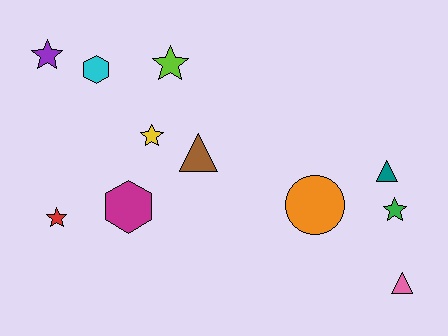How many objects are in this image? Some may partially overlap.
There are 11 objects.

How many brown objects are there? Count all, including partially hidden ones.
There is 1 brown object.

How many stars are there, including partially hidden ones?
There are 5 stars.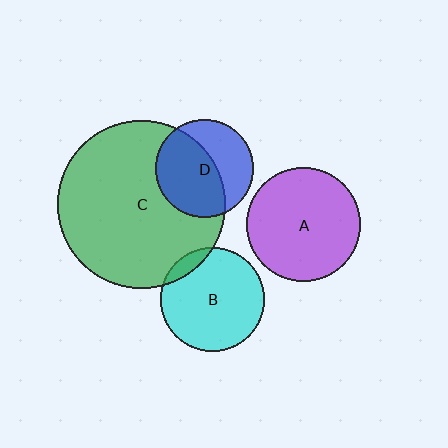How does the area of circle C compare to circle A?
Approximately 2.2 times.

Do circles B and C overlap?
Yes.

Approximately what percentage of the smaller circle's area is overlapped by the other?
Approximately 10%.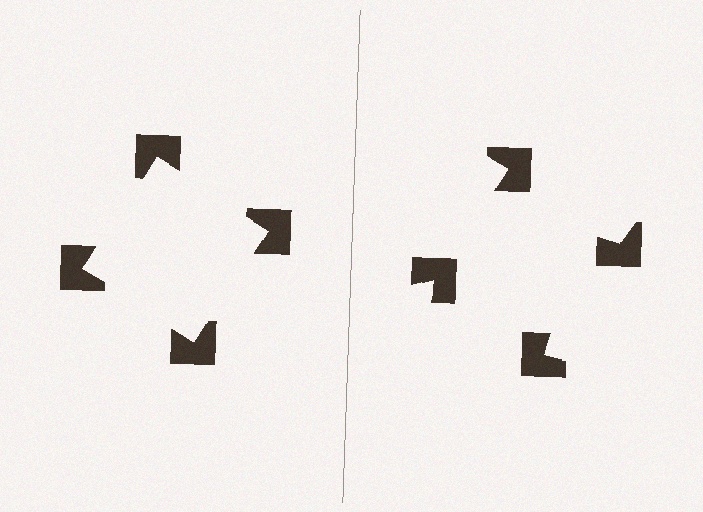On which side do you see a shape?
An illusory square appears on the left side. On the right side the wedge cuts are rotated, so no coherent shape forms.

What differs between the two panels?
The notched squares are positioned identically on both sides; only the wedge orientations differ. On the left they align to a square; on the right they are misaligned.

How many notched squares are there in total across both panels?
8 — 4 on each side.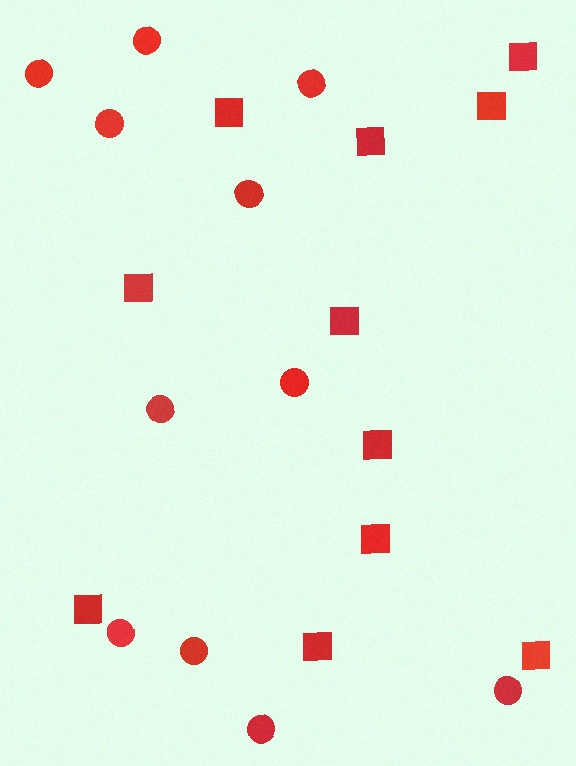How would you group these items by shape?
There are 2 groups: one group of circles (11) and one group of squares (11).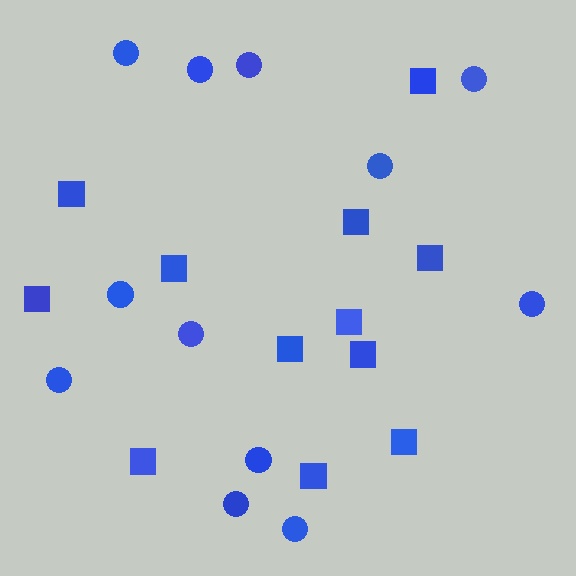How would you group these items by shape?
There are 2 groups: one group of circles (12) and one group of squares (12).